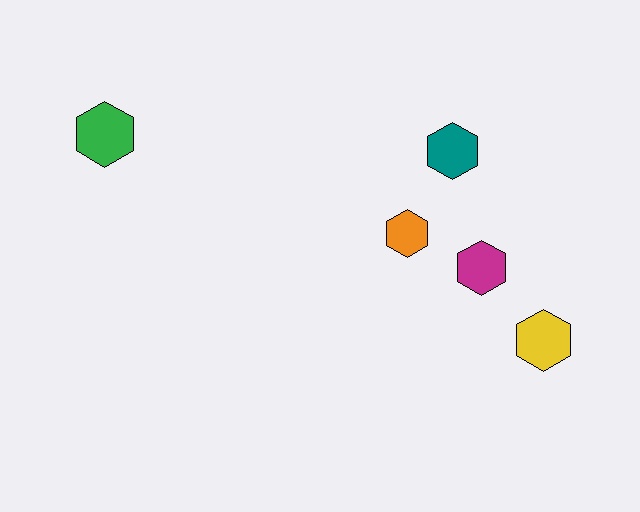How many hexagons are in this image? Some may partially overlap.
There are 5 hexagons.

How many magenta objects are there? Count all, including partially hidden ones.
There is 1 magenta object.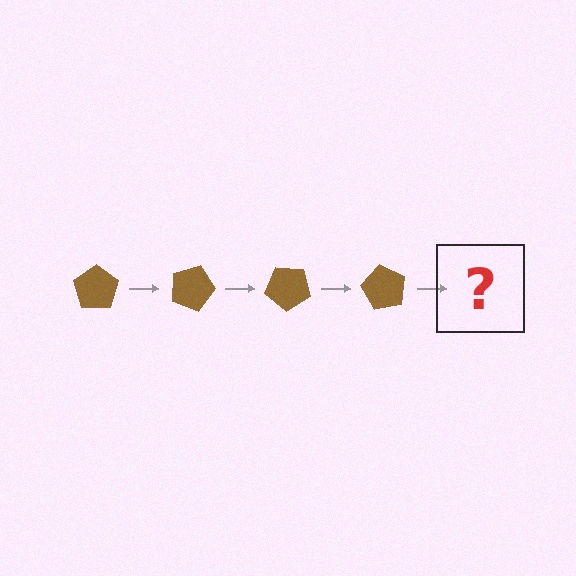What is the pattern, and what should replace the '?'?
The pattern is that the pentagon rotates 20 degrees each step. The '?' should be a brown pentagon rotated 80 degrees.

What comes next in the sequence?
The next element should be a brown pentagon rotated 80 degrees.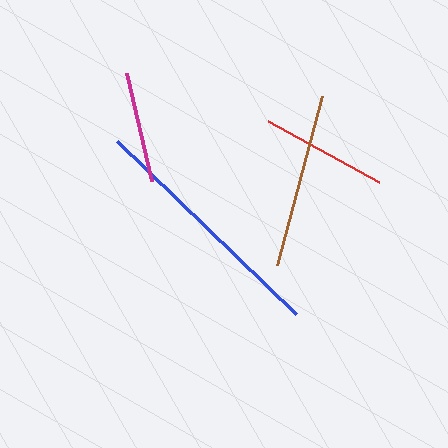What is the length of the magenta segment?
The magenta segment is approximately 111 pixels long.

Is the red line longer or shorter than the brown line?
The brown line is longer than the red line.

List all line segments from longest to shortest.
From longest to shortest: blue, brown, red, magenta.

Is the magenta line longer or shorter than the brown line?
The brown line is longer than the magenta line.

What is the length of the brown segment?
The brown segment is approximately 175 pixels long.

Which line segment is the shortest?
The magenta line is the shortest at approximately 111 pixels.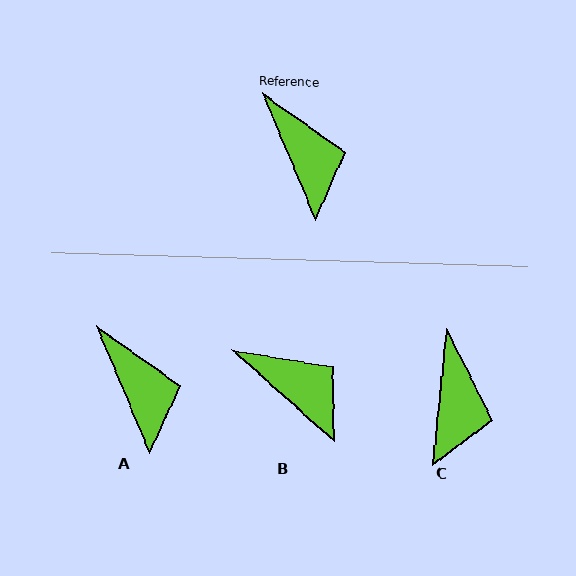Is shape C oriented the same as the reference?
No, it is off by about 28 degrees.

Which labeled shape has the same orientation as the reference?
A.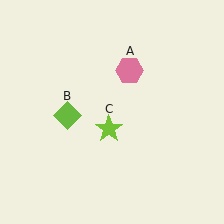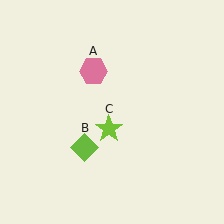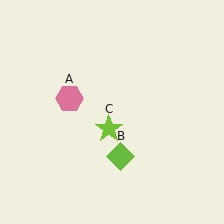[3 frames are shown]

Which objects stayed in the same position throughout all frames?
Lime star (object C) remained stationary.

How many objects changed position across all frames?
2 objects changed position: pink hexagon (object A), lime diamond (object B).